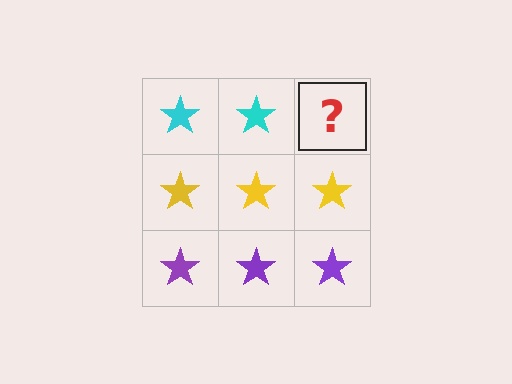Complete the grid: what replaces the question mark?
The question mark should be replaced with a cyan star.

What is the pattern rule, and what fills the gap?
The rule is that each row has a consistent color. The gap should be filled with a cyan star.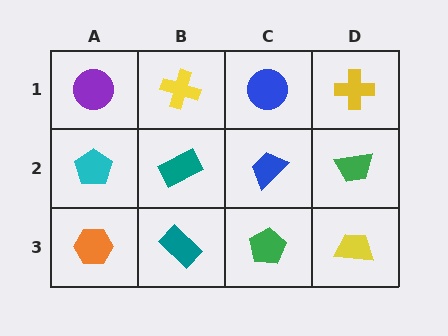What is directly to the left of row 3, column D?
A green pentagon.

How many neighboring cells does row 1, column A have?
2.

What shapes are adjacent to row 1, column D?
A green trapezoid (row 2, column D), a blue circle (row 1, column C).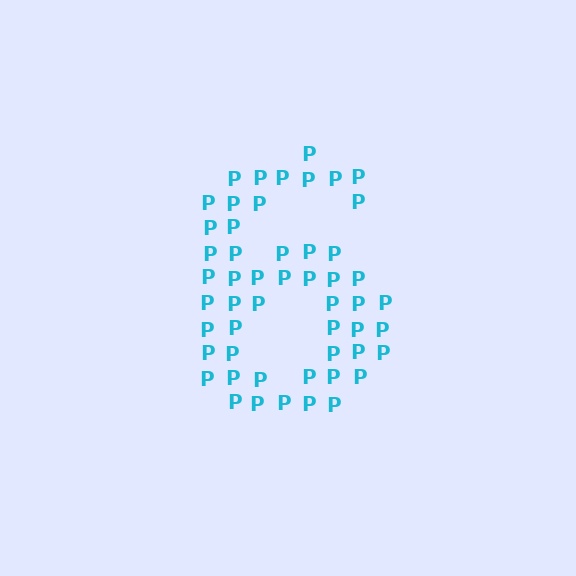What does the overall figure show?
The overall figure shows the digit 6.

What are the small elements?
The small elements are letter P's.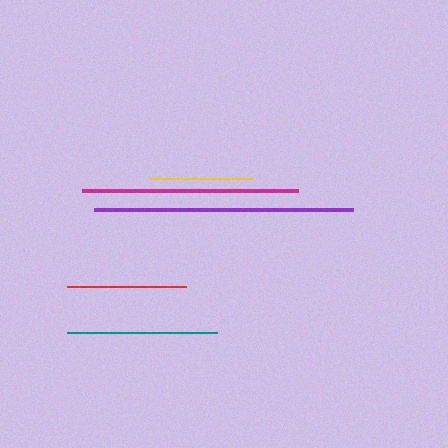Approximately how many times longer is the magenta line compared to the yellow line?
The magenta line is approximately 2.1 times the length of the yellow line.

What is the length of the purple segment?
The purple segment is approximately 259 pixels long.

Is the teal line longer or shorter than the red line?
The teal line is longer than the red line.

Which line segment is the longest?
The purple line is the longest at approximately 259 pixels.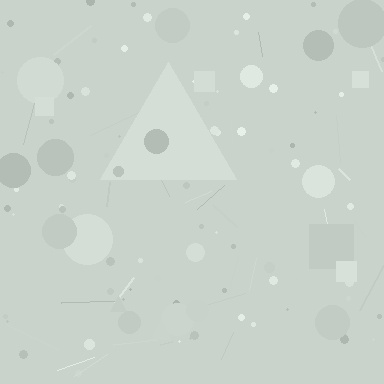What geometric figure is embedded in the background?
A triangle is embedded in the background.